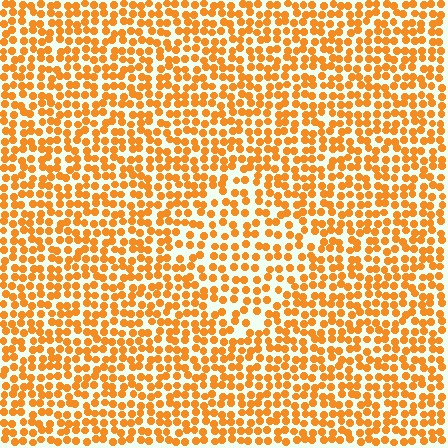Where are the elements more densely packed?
The elements are more densely packed outside the diamond boundary.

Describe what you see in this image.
The image contains small orange elements arranged at two different densities. A diamond-shaped region is visible where the elements are less densely packed than the surrounding area.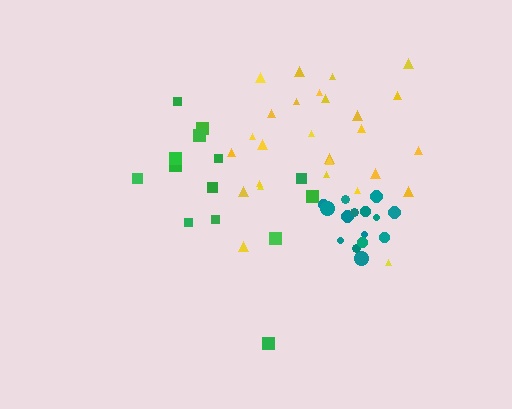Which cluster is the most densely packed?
Teal.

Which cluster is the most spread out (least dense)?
Green.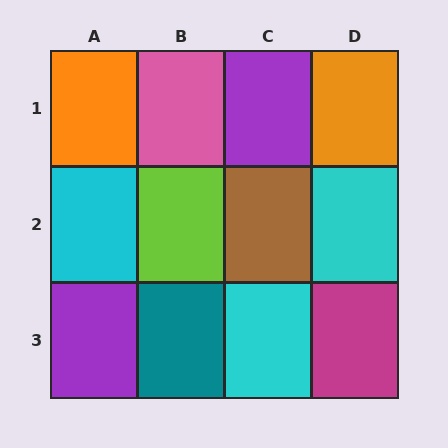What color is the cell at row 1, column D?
Orange.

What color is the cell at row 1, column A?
Orange.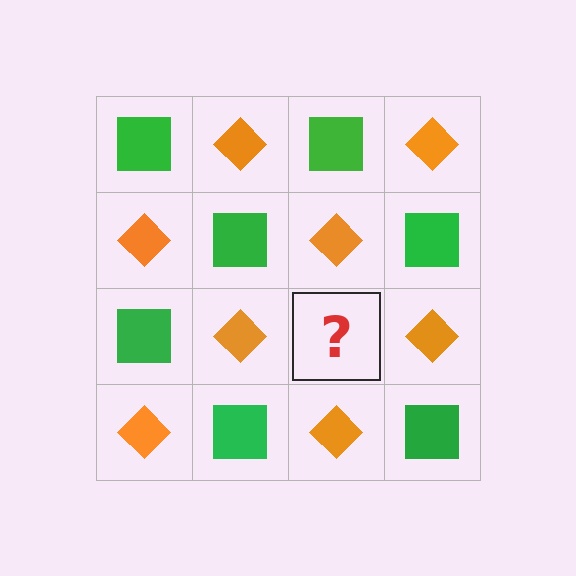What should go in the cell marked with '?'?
The missing cell should contain a green square.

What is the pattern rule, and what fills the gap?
The rule is that it alternates green square and orange diamond in a checkerboard pattern. The gap should be filled with a green square.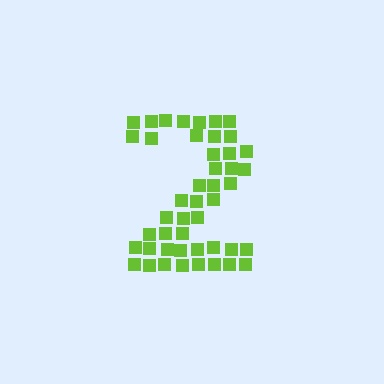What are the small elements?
The small elements are squares.